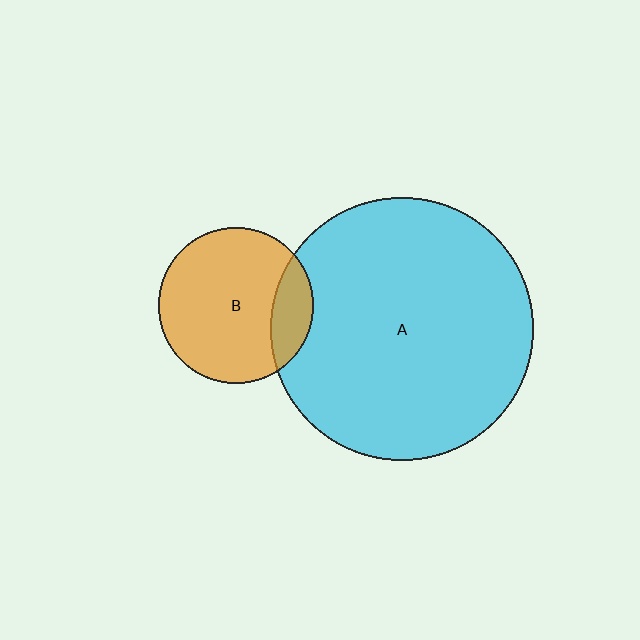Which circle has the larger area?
Circle A (cyan).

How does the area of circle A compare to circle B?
Approximately 2.9 times.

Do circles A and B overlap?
Yes.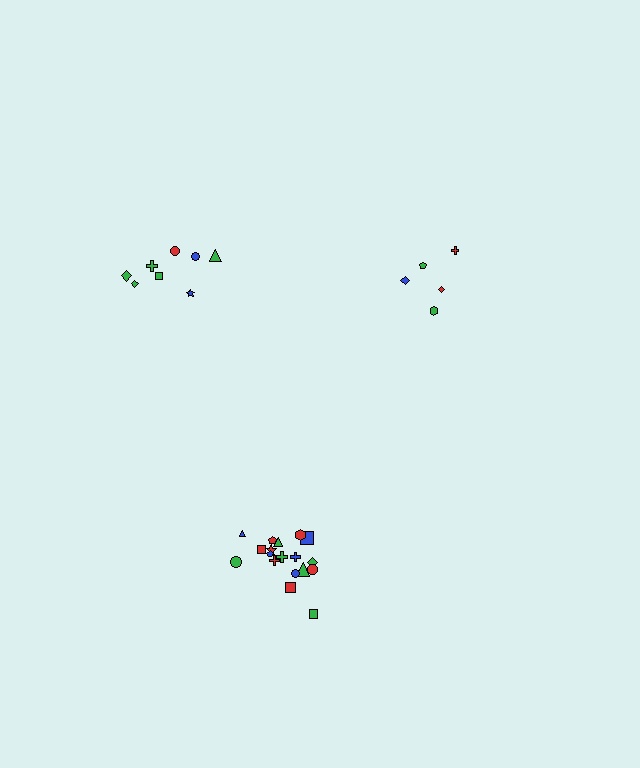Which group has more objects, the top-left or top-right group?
The top-left group.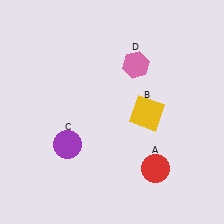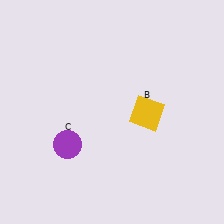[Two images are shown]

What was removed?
The pink hexagon (D), the red circle (A) were removed in Image 2.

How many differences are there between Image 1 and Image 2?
There are 2 differences between the two images.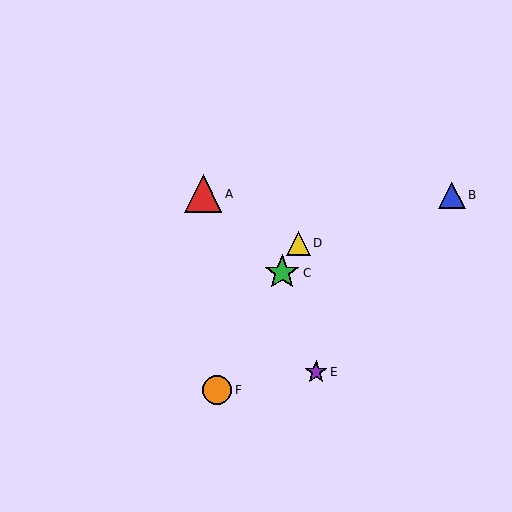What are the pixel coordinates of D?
Object D is at (298, 243).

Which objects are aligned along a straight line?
Objects C, D, F are aligned along a straight line.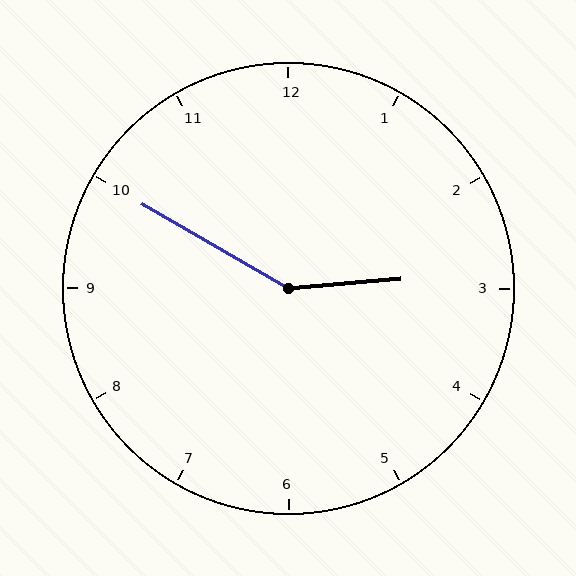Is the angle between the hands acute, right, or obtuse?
It is obtuse.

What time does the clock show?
2:50.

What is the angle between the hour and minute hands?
Approximately 145 degrees.